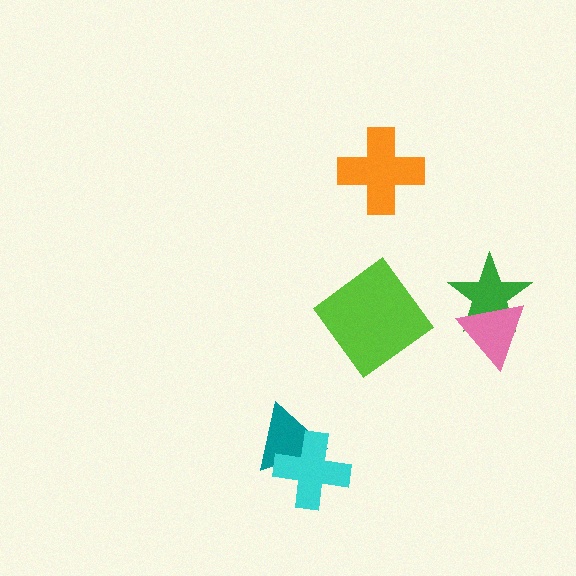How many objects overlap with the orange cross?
0 objects overlap with the orange cross.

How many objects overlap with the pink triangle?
1 object overlaps with the pink triangle.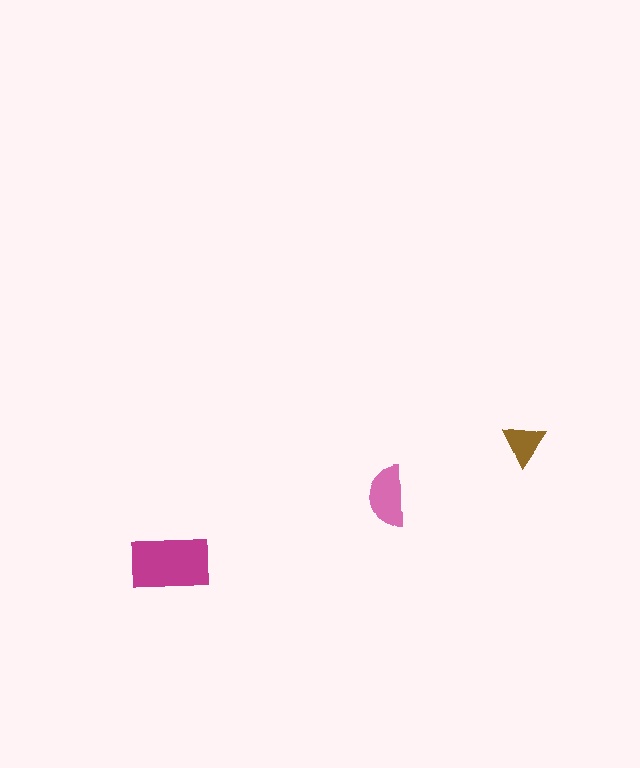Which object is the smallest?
The brown triangle.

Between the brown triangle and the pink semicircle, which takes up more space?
The pink semicircle.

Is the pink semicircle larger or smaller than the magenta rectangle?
Smaller.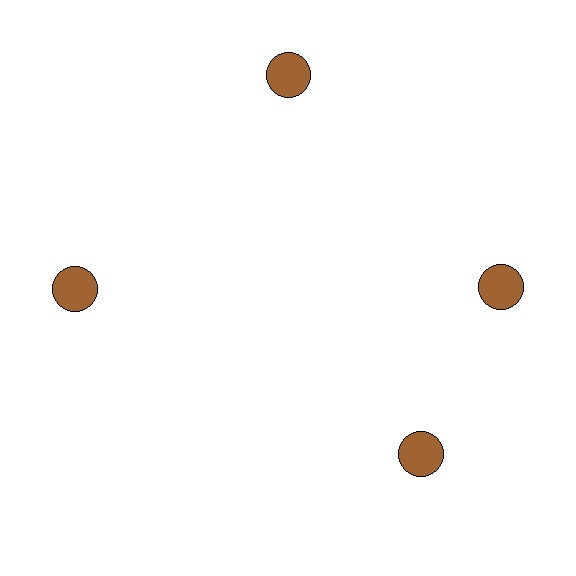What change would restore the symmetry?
The symmetry would be restored by rotating it back into even spacing with its neighbors so that all 4 circles sit at equal angles and equal distance from the center.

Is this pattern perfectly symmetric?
No. The 4 brown circles are arranged in a ring, but one element near the 6 o'clock position is rotated out of alignment along the ring, breaking the 4-fold rotational symmetry.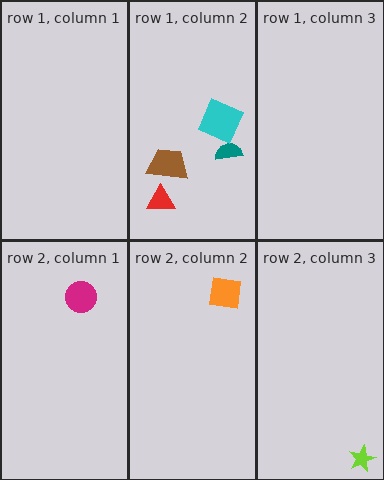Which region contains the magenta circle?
The row 2, column 1 region.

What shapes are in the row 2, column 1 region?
The magenta circle.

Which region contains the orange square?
The row 2, column 2 region.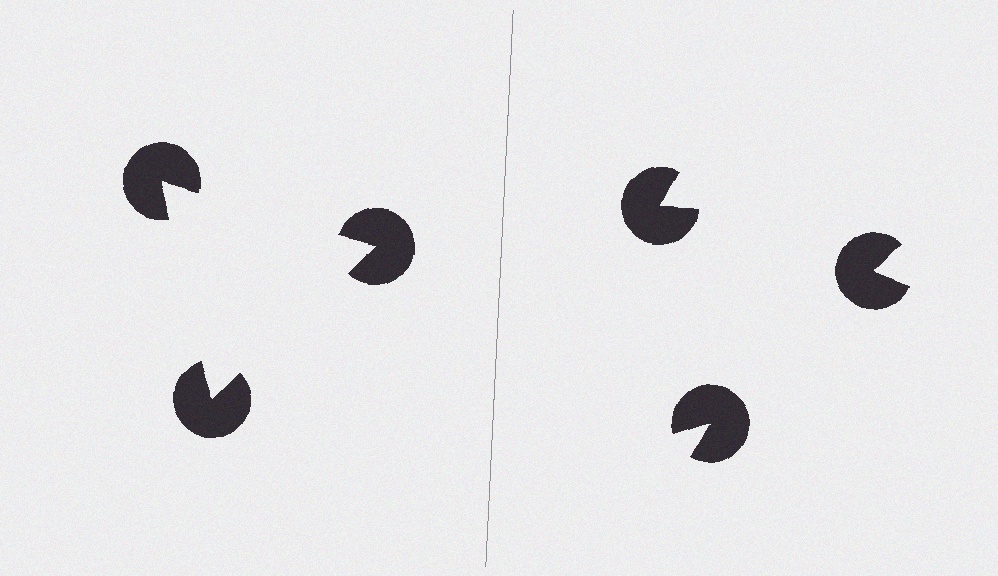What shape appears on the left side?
An illusory triangle.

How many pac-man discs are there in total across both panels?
6 — 3 on each side.